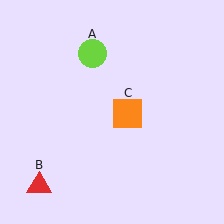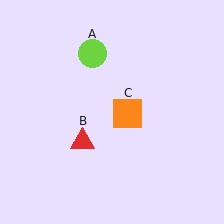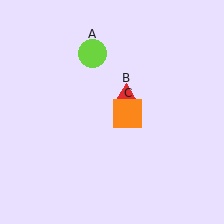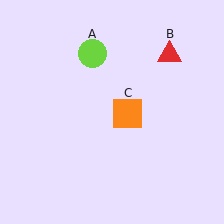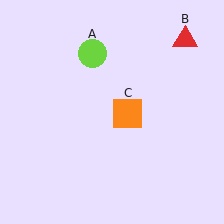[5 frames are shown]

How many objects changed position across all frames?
1 object changed position: red triangle (object B).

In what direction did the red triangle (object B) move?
The red triangle (object B) moved up and to the right.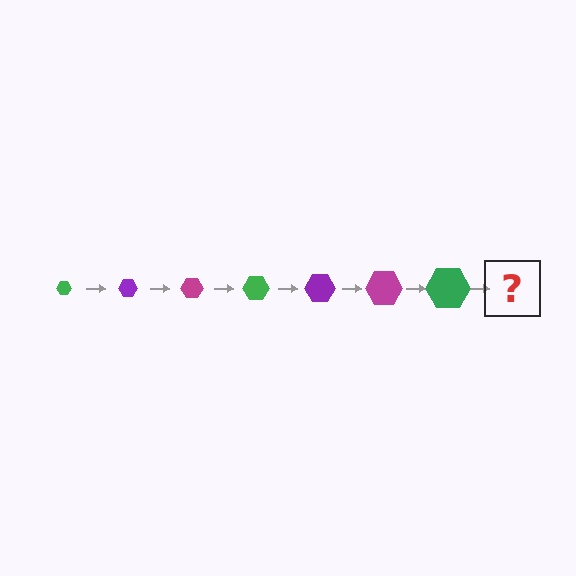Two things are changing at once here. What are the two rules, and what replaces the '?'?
The two rules are that the hexagon grows larger each step and the color cycles through green, purple, and magenta. The '?' should be a purple hexagon, larger than the previous one.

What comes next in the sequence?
The next element should be a purple hexagon, larger than the previous one.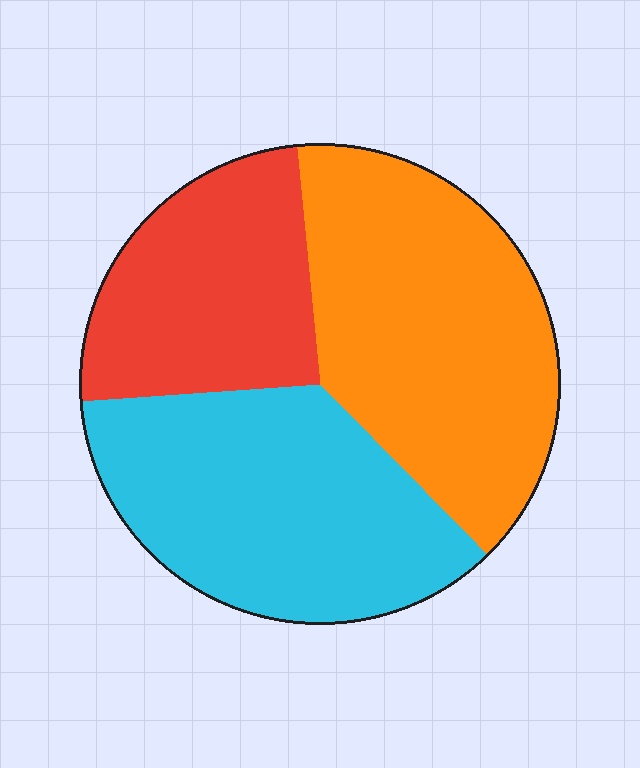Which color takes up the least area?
Red, at roughly 25%.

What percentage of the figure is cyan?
Cyan covers 36% of the figure.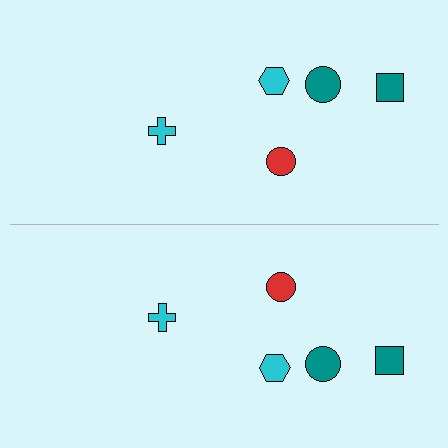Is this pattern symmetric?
Yes, this pattern has bilateral (reflection) symmetry.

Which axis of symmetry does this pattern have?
The pattern has a horizontal axis of symmetry running through the center of the image.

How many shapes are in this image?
There are 10 shapes in this image.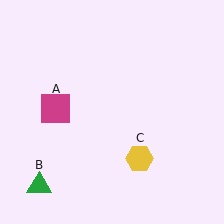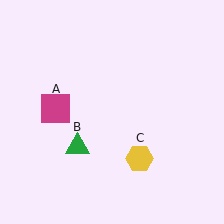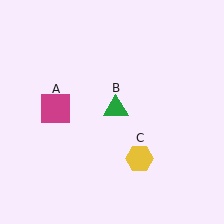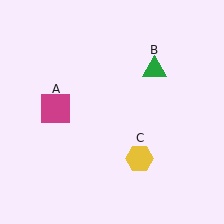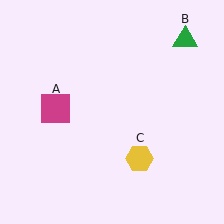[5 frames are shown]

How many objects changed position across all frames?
1 object changed position: green triangle (object B).